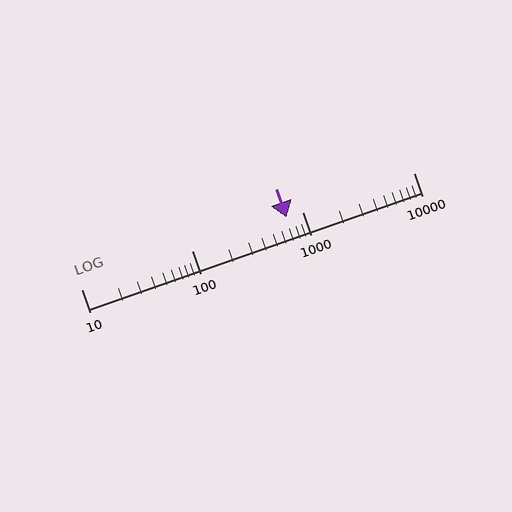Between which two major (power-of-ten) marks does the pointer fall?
The pointer is between 100 and 1000.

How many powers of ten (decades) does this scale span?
The scale spans 3 decades, from 10 to 10000.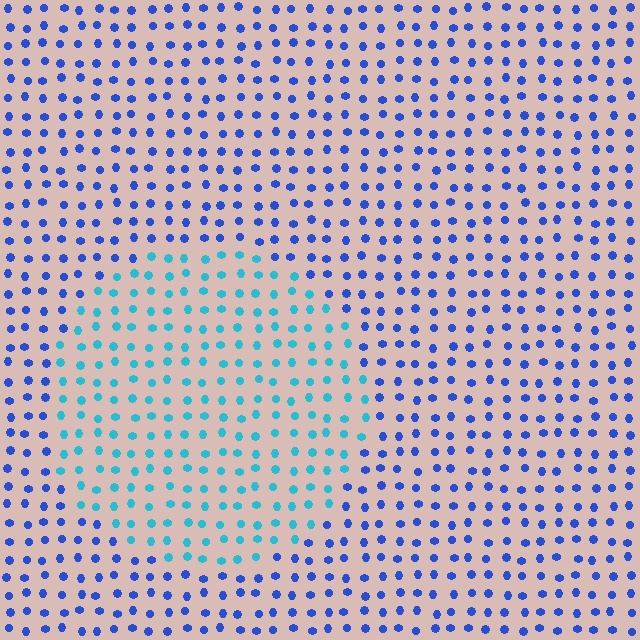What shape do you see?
I see a circle.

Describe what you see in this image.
The image is filled with small blue elements in a uniform arrangement. A circle-shaped region is visible where the elements are tinted to a slightly different hue, forming a subtle color boundary.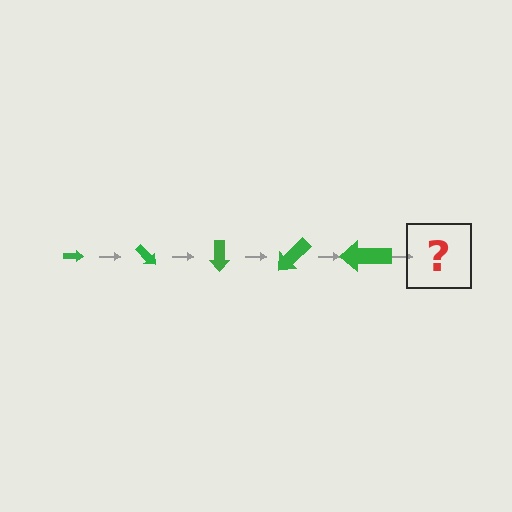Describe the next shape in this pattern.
It should be an arrow, larger than the previous one and rotated 225 degrees from the start.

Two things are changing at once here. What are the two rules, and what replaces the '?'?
The two rules are that the arrow grows larger each step and it rotates 45 degrees each step. The '?' should be an arrow, larger than the previous one and rotated 225 degrees from the start.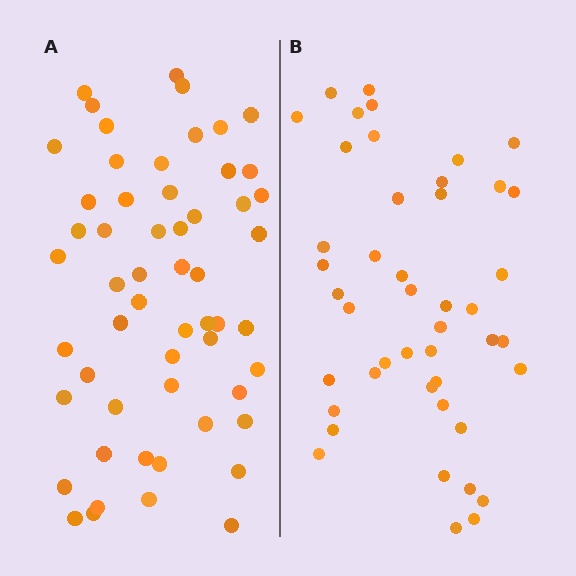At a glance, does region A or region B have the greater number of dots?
Region A (the left region) has more dots.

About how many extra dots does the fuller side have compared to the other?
Region A has roughly 12 or so more dots than region B.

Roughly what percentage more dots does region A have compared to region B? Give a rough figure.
About 25% more.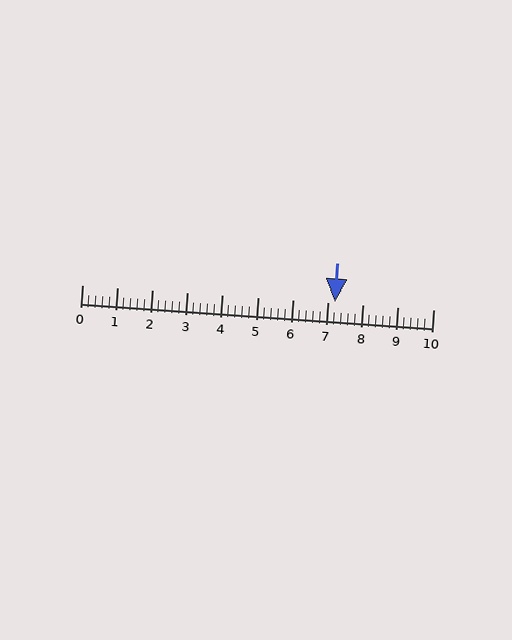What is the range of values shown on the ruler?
The ruler shows values from 0 to 10.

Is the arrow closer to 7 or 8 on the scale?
The arrow is closer to 7.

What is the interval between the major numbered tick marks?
The major tick marks are spaced 1 units apart.